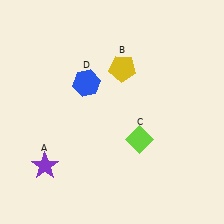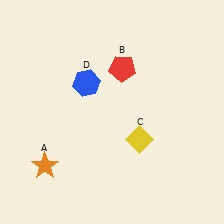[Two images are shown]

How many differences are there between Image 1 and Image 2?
There are 3 differences between the two images.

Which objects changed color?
A changed from purple to orange. B changed from yellow to red. C changed from lime to yellow.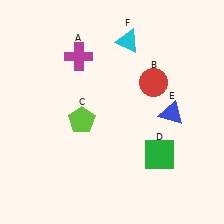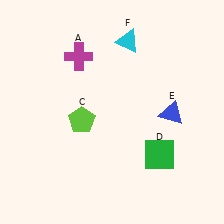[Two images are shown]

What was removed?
The red circle (B) was removed in Image 2.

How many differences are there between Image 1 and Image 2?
There is 1 difference between the two images.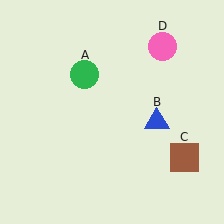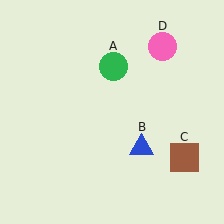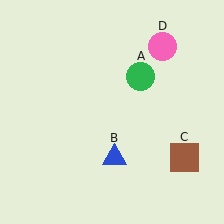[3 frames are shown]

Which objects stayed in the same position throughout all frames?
Brown square (object C) and pink circle (object D) remained stationary.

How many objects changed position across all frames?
2 objects changed position: green circle (object A), blue triangle (object B).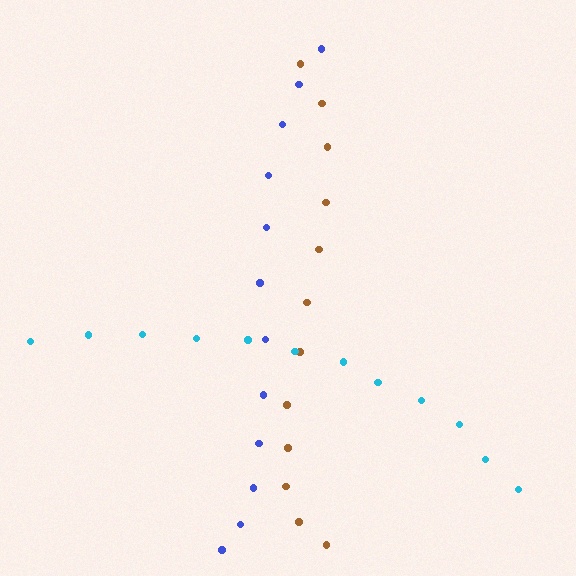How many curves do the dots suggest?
There are 3 distinct paths.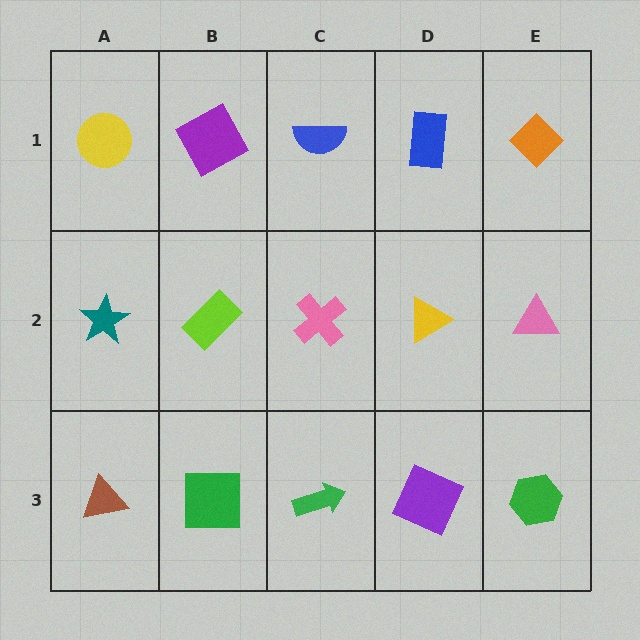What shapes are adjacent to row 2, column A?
A yellow circle (row 1, column A), a brown triangle (row 3, column A), a lime rectangle (row 2, column B).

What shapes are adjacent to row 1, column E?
A pink triangle (row 2, column E), a blue rectangle (row 1, column D).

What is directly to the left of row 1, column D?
A blue semicircle.